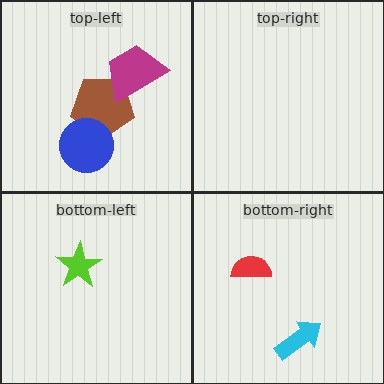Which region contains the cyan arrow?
The bottom-right region.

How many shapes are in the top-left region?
3.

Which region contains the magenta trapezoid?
The top-left region.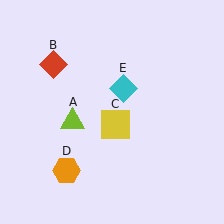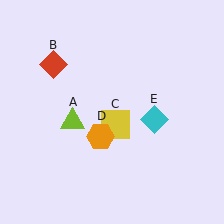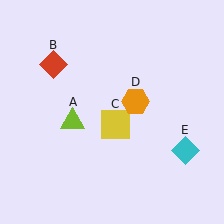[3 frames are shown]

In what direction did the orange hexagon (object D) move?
The orange hexagon (object D) moved up and to the right.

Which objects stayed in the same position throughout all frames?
Lime triangle (object A) and red diamond (object B) and yellow square (object C) remained stationary.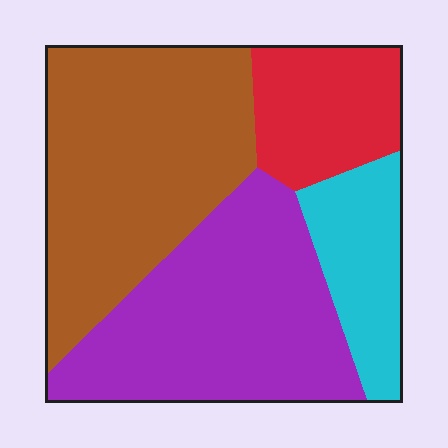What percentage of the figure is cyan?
Cyan covers about 15% of the figure.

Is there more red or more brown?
Brown.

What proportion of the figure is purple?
Purple covers roughly 35% of the figure.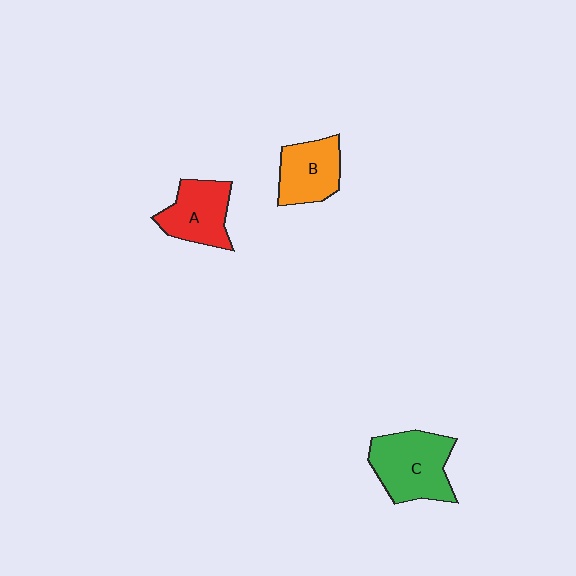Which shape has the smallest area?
Shape B (orange).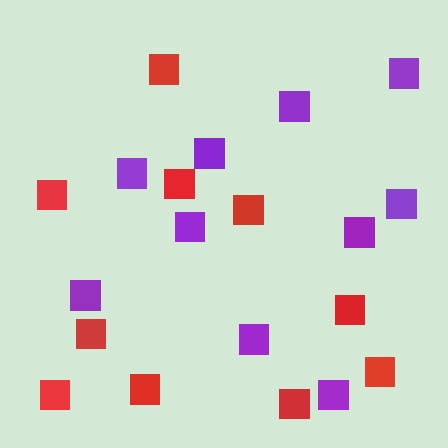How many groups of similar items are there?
There are 2 groups: one group of red squares (10) and one group of purple squares (10).